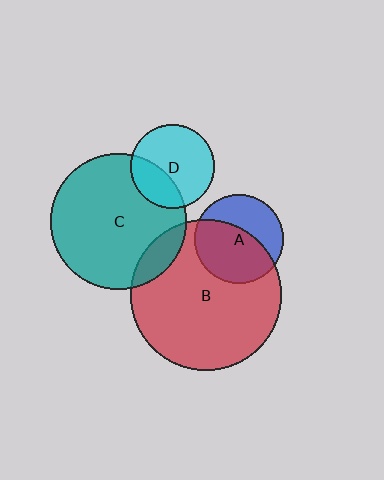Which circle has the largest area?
Circle B (red).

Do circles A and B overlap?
Yes.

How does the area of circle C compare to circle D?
Approximately 2.6 times.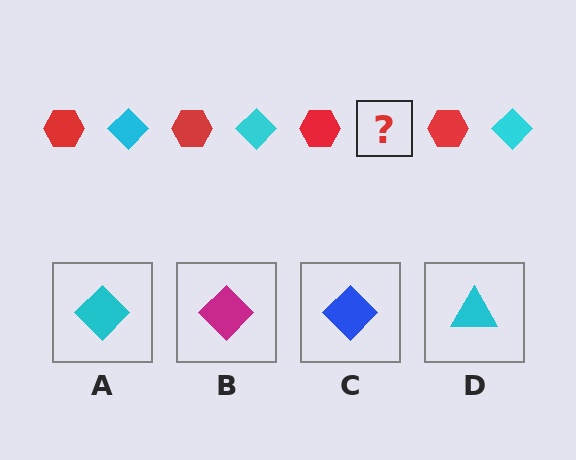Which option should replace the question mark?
Option A.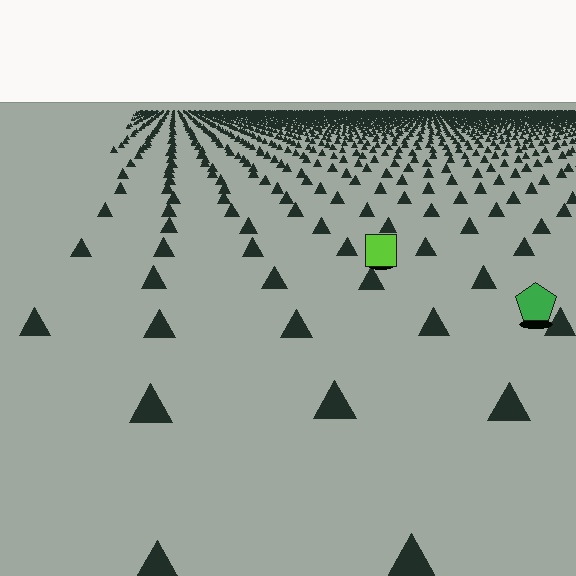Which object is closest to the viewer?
The green pentagon is closest. The texture marks near it are larger and more spread out.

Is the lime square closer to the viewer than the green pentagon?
No. The green pentagon is closer — you can tell from the texture gradient: the ground texture is coarser near it.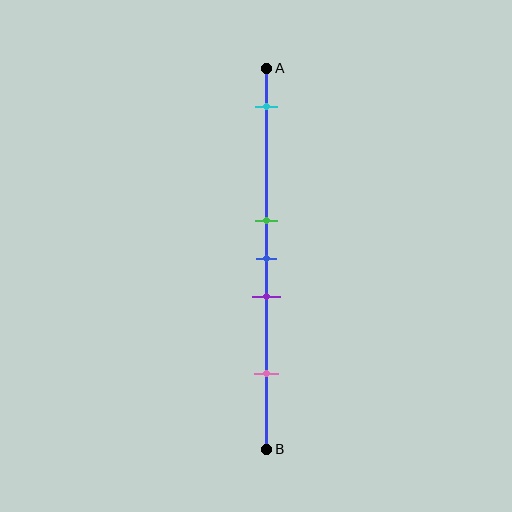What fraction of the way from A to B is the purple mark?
The purple mark is approximately 60% (0.6) of the way from A to B.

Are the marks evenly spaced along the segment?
No, the marks are not evenly spaced.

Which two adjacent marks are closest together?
The green and blue marks are the closest adjacent pair.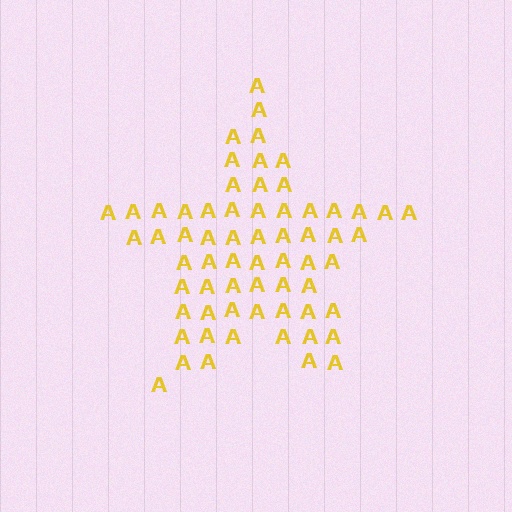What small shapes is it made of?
It is made of small letter A's.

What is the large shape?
The large shape is a star.